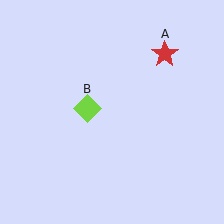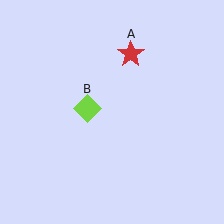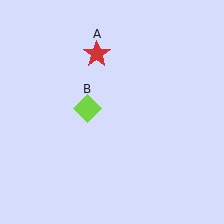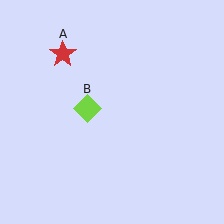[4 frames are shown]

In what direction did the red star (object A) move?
The red star (object A) moved left.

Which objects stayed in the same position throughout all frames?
Lime diamond (object B) remained stationary.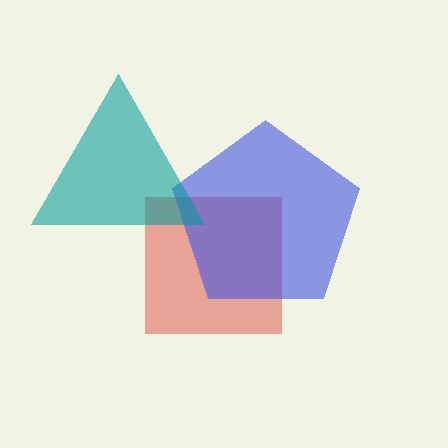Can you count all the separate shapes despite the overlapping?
Yes, there are 3 separate shapes.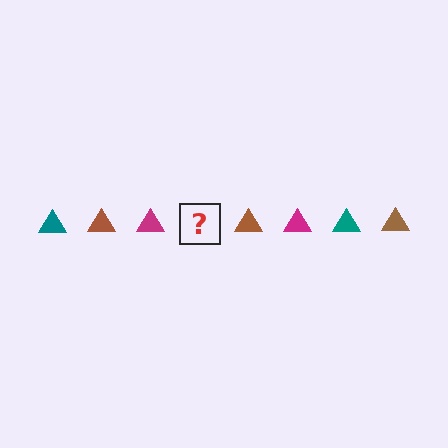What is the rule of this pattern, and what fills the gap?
The rule is that the pattern cycles through teal, brown, magenta triangles. The gap should be filled with a teal triangle.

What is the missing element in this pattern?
The missing element is a teal triangle.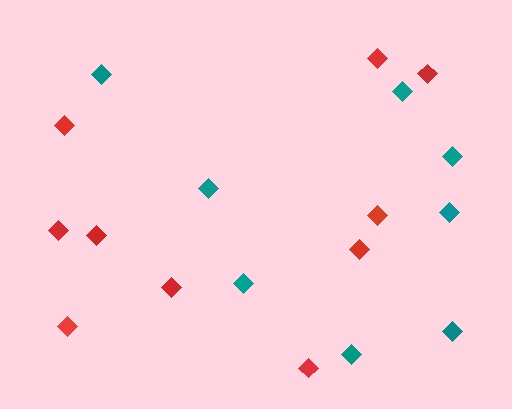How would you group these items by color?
There are 2 groups: one group of red diamonds (10) and one group of teal diamonds (8).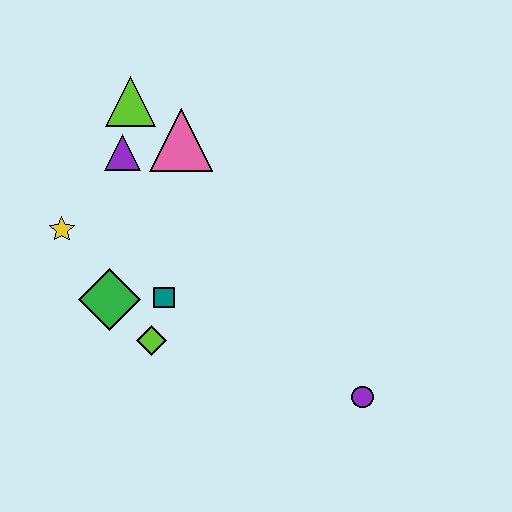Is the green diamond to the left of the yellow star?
No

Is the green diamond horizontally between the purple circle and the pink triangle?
No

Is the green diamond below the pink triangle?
Yes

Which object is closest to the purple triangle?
The lime triangle is closest to the purple triangle.